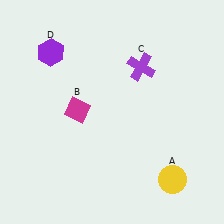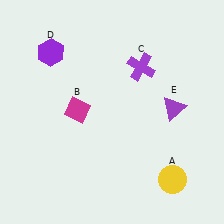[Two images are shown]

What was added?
A purple triangle (E) was added in Image 2.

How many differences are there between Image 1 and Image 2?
There is 1 difference between the two images.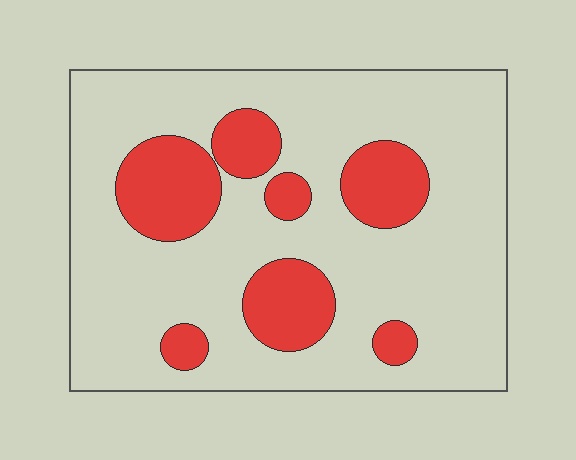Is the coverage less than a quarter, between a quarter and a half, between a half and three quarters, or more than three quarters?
Less than a quarter.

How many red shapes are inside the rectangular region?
7.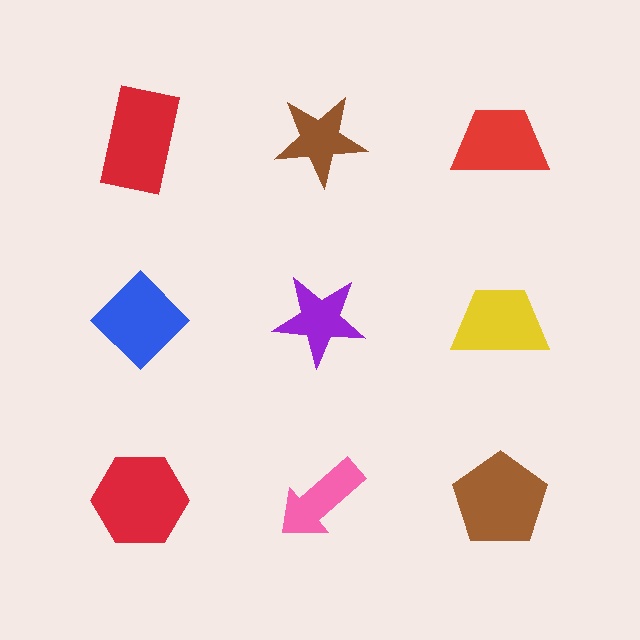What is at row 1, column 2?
A brown star.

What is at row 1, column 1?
A red rectangle.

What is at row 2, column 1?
A blue diamond.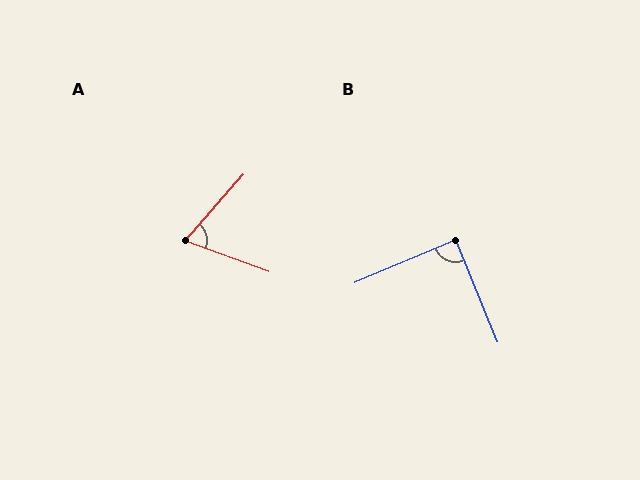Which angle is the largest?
B, at approximately 89 degrees.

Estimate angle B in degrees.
Approximately 89 degrees.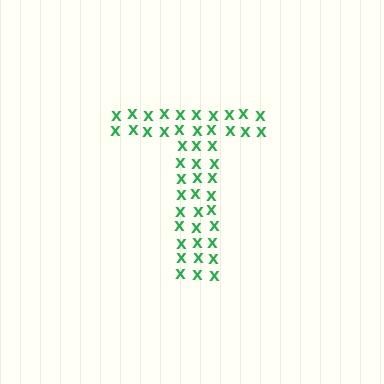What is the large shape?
The large shape is the letter T.